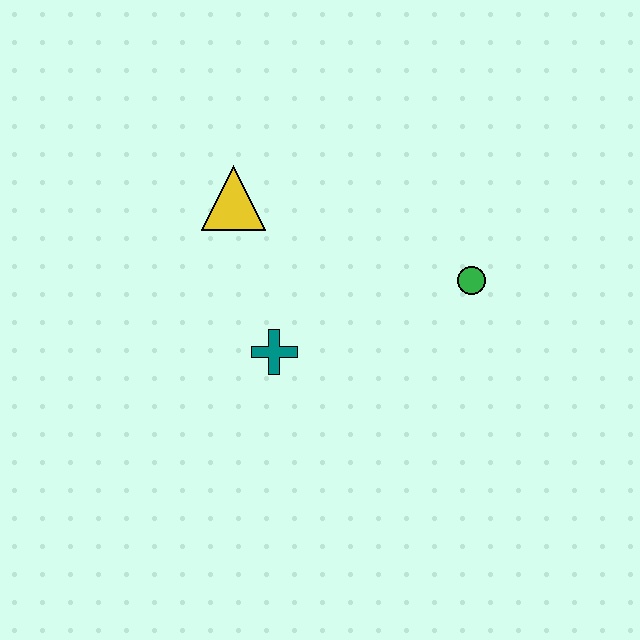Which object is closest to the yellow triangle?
The teal cross is closest to the yellow triangle.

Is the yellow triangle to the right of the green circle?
No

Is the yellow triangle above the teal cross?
Yes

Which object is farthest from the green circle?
The yellow triangle is farthest from the green circle.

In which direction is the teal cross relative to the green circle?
The teal cross is to the left of the green circle.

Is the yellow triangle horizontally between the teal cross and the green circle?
No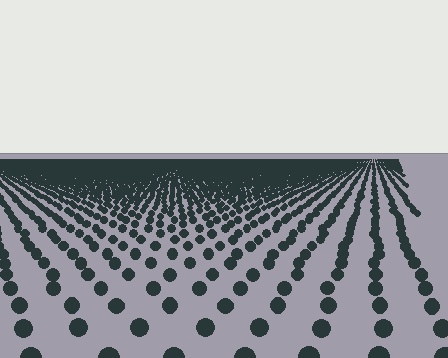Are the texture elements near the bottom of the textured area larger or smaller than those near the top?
Larger. Near the bottom, elements are closer to the viewer and appear at a bigger on-screen size.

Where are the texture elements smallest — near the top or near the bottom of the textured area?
Near the top.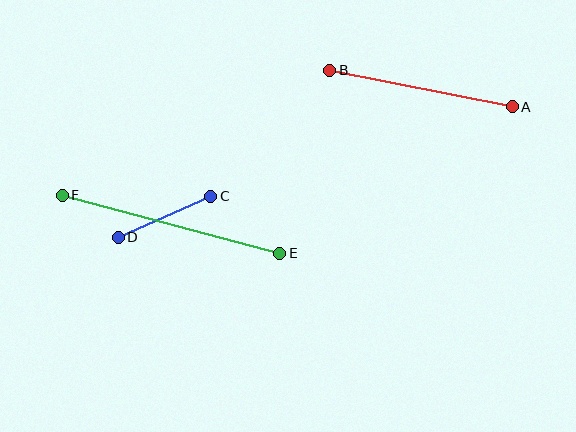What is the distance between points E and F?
The distance is approximately 225 pixels.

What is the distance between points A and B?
The distance is approximately 186 pixels.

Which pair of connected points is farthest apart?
Points E and F are farthest apart.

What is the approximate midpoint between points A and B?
The midpoint is at approximately (421, 88) pixels.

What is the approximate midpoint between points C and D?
The midpoint is at approximately (164, 217) pixels.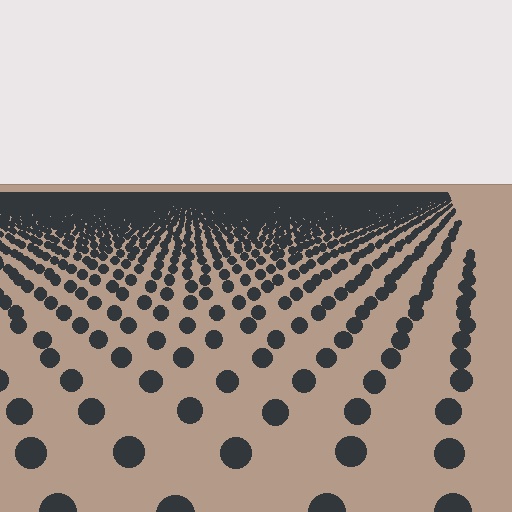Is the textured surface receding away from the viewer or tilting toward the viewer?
The surface is receding away from the viewer. Texture elements get smaller and denser toward the top.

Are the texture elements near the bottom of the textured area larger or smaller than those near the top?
Larger. Near the bottom, elements are closer to the viewer and appear at a bigger on-screen size.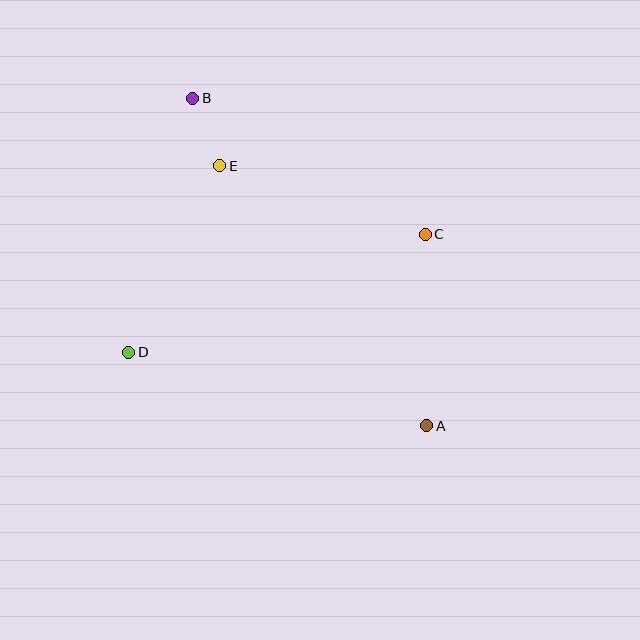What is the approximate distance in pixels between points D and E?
The distance between D and E is approximately 208 pixels.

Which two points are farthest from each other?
Points A and B are farthest from each other.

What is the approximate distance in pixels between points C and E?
The distance between C and E is approximately 217 pixels.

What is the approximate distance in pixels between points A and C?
The distance between A and C is approximately 192 pixels.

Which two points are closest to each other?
Points B and E are closest to each other.